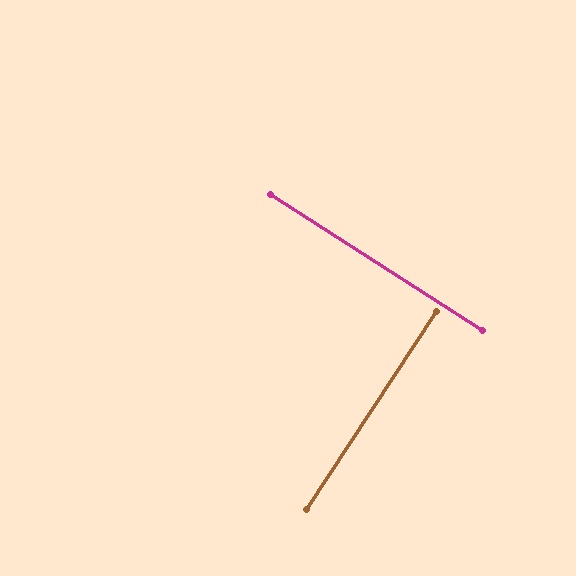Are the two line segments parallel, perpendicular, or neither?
Perpendicular — they meet at approximately 89°.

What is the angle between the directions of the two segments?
Approximately 89 degrees.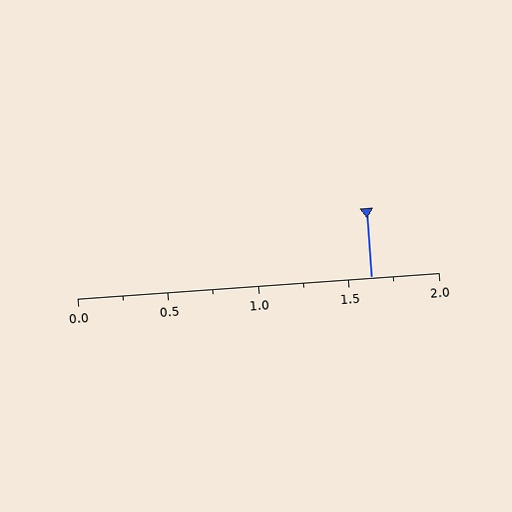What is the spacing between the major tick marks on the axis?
The major ticks are spaced 0.5 apart.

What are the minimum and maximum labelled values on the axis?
The axis runs from 0.0 to 2.0.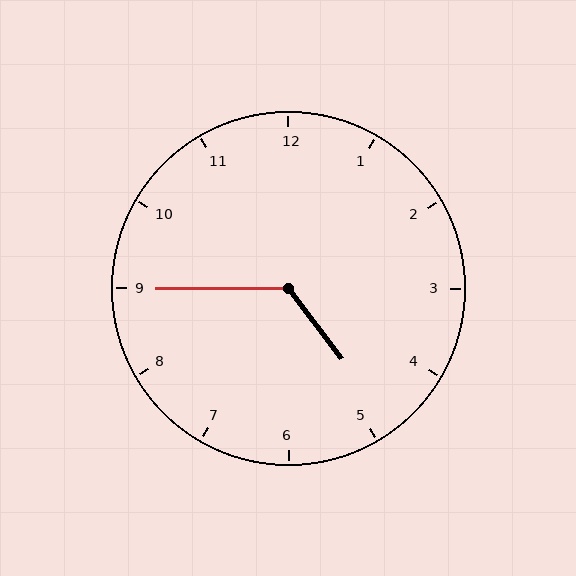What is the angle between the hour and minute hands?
Approximately 128 degrees.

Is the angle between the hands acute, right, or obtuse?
It is obtuse.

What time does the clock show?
4:45.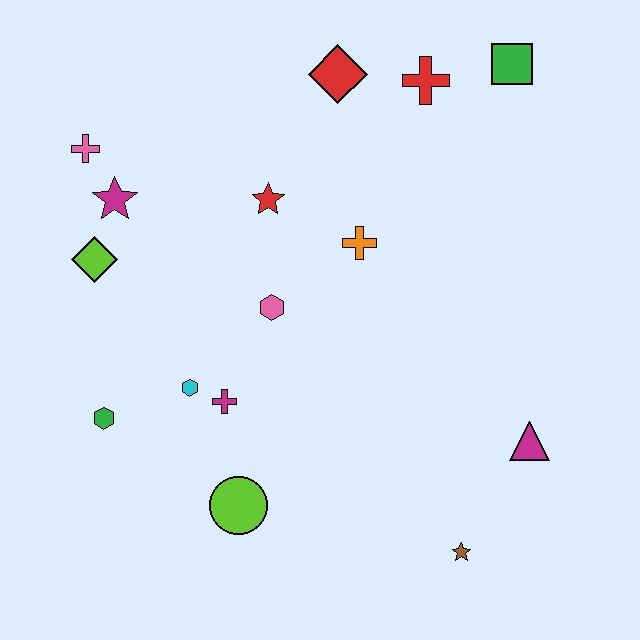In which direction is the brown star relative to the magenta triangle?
The brown star is below the magenta triangle.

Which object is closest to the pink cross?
The magenta star is closest to the pink cross.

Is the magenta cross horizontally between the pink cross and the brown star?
Yes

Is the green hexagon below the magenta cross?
Yes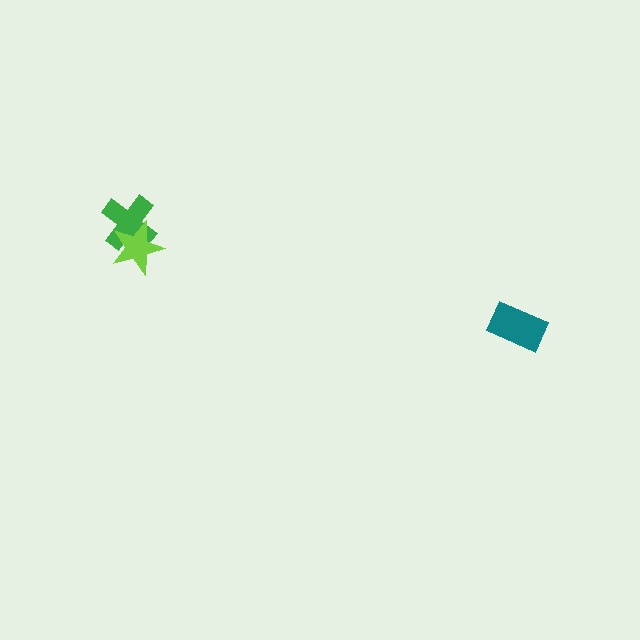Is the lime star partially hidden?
No, no other shape covers it.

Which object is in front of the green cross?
The lime star is in front of the green cross.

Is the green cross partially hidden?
Yes, it is partially covered by another shape.